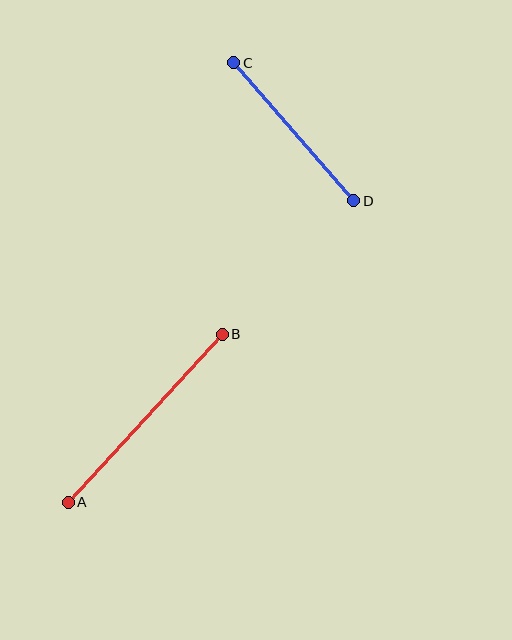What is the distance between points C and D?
The distance is approximately 183 pixels.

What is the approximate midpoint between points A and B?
The midpoint is at approximately (145, 418) pixels.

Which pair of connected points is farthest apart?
Points A and B are farthest apart.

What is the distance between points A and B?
The distance is approximately 228 pixels.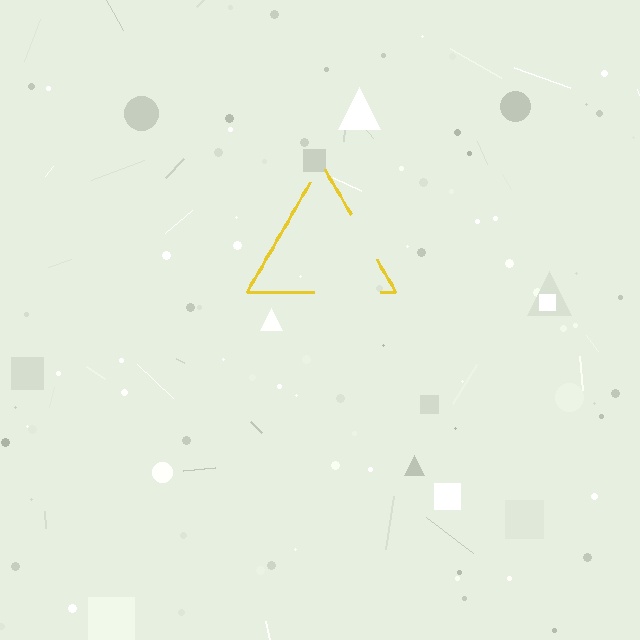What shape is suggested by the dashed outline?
The dashed outline suggests a triangle.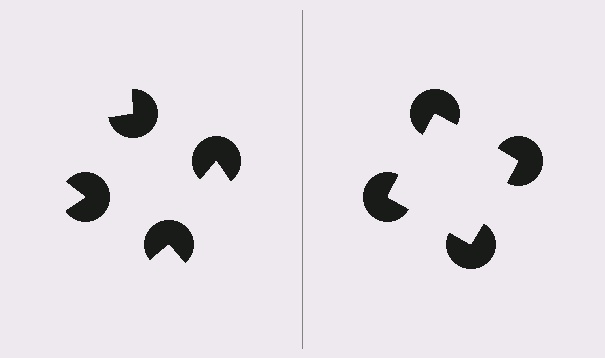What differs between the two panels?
The pac-man discs are positioned identically on both sides; only the wedge orientations differ. On the right they align to a square; on the left they are misaligned.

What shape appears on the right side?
An illusory square.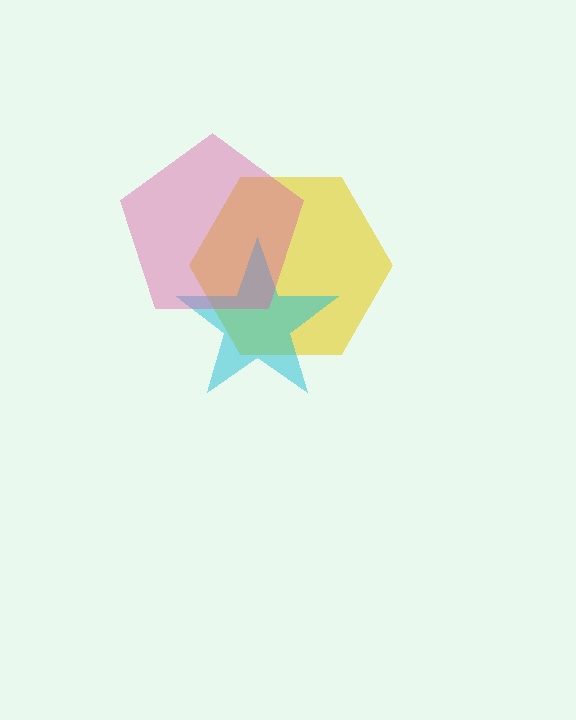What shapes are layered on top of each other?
The layered shapes are: a yellow hexagon, a cyan star, a pink pentagon.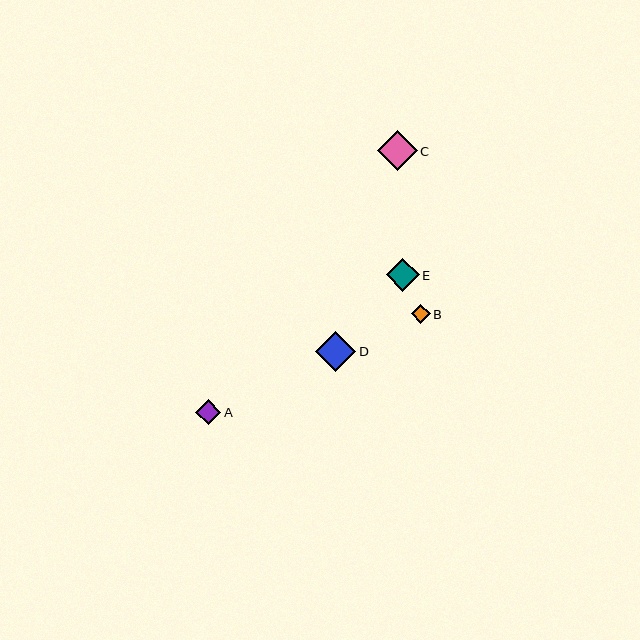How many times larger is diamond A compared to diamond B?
Diamond A is approximately 1.3 times the size of diamond B.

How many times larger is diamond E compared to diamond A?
Diamond E is approximately 1.3 times the size of diamond A.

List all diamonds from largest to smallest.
From largest to smallest: D, C, E, A, B.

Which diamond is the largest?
Diamond D is the largest with a size of approximately 40 pixels.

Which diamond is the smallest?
Diamond B is the smallest with a size of approximately 19 pixels.